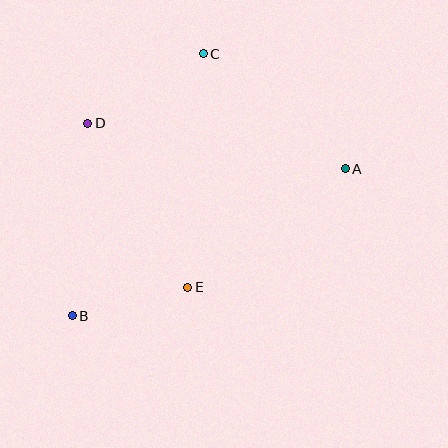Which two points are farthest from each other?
Points A and B are farthest from each other.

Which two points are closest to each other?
Points B and E are closest to each other.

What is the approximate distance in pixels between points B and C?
The distance between B and C is approximately 293 pixels.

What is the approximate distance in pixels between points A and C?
The distance between A and C is approximately 183 pixels.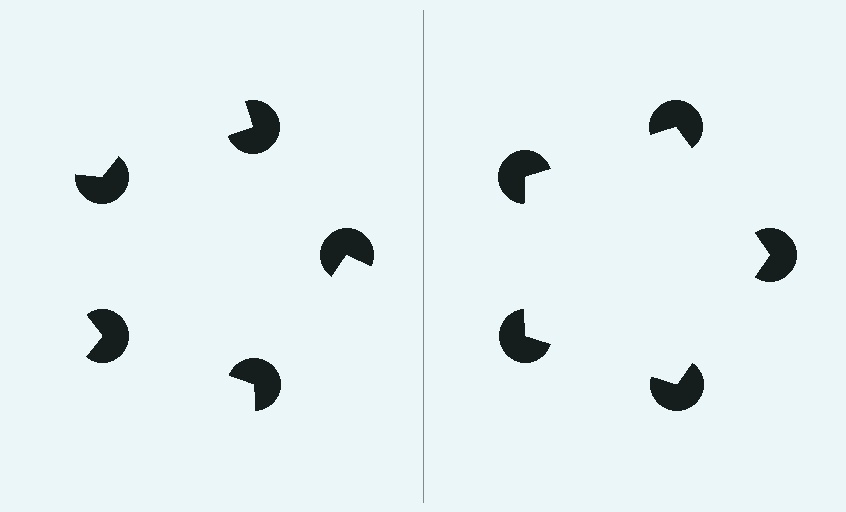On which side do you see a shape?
An illusory pentagon appears on the right side. On the left side the wedge cuts are rotated, so no coherent shape forms.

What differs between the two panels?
The pac-man discs are positioned identically on both sides; only the wedge orientations differ. On the right they align to a pentagon; on the left they are misaligned.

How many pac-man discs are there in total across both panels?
10 — 5 on each side.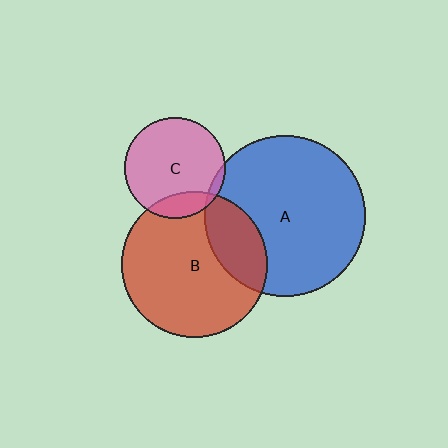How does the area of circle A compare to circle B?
Approximately 1.2 times.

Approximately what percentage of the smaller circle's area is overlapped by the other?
Approximately 15%.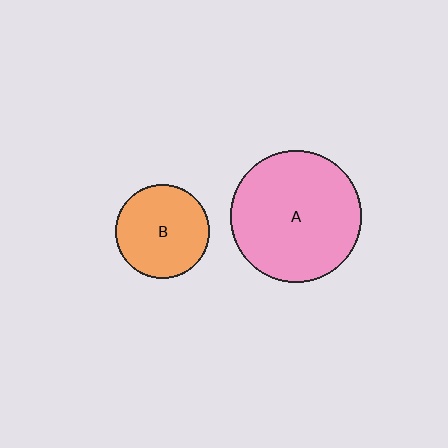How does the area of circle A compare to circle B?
Approximately 1.9 times.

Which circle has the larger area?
Circle A (pink).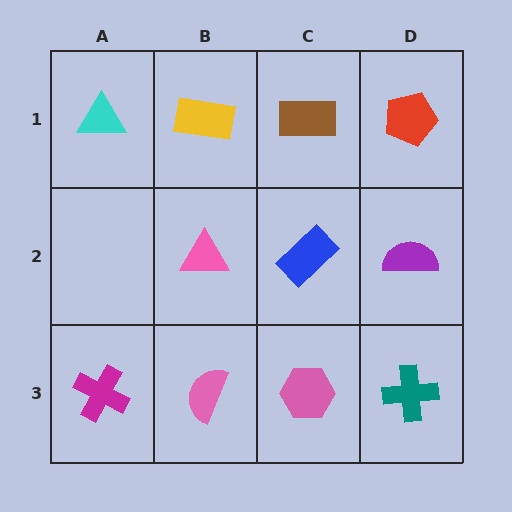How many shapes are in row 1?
4 shapes.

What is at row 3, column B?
A pink semicircle.